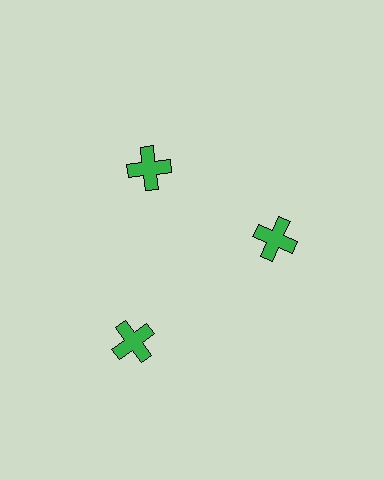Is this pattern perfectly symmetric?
No. The 3 green crosses are arranged in a ring, but one element near the 7 o'clock position is pushed outward from the center, breaking the 3-fold rotational symmetry.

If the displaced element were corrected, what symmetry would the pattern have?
It would have 3-fold rotational symmetry — the pattern would map onto itself every 120 degrees.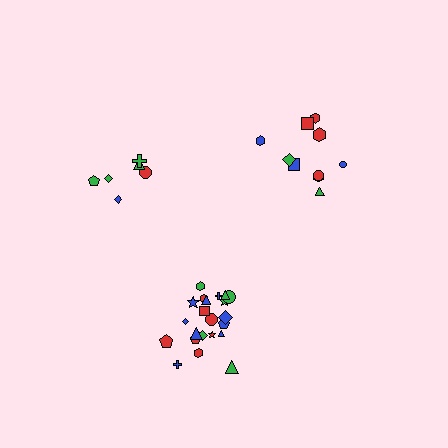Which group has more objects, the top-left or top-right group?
The top-right group.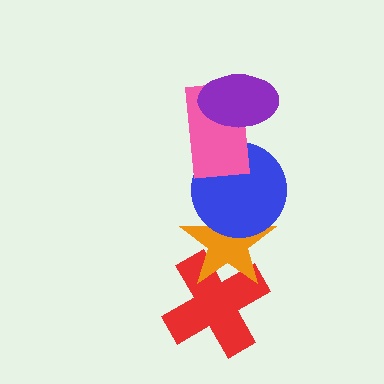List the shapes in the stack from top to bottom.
From top to bottom: the purple ellipse, the pink rectangle, the blue circle, the orange star, the red cross.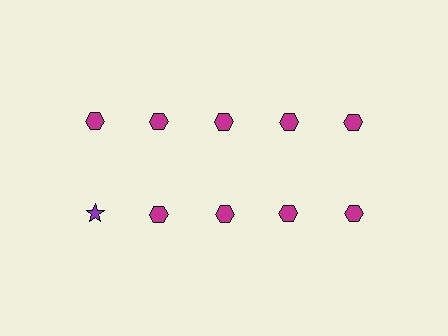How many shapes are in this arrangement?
There are 10 shapes arranged in a grid pattern.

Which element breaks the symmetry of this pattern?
The purple star in the second row, leftmost column breaks the symmetry. All other shapes are magenta hexagons.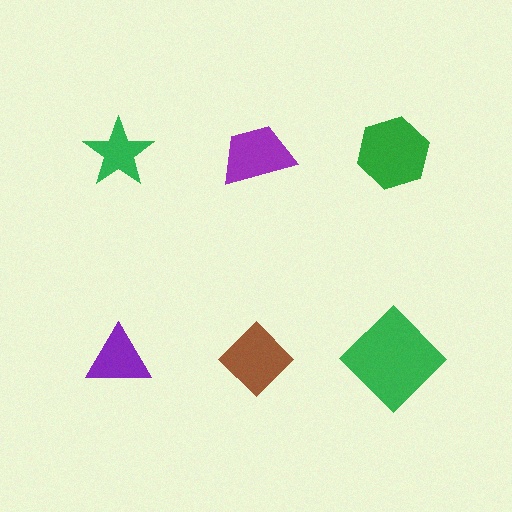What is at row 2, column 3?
A green diamond.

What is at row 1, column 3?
A green hexagon.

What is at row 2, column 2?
A brown diamond.